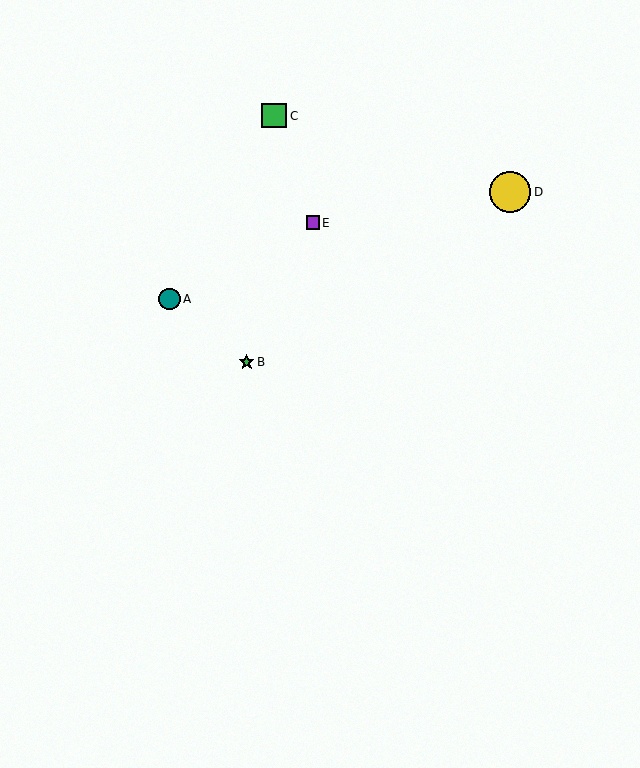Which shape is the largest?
The yellow circle (labeled D) is the largest.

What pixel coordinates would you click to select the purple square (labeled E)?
Click at (313, 223) to select the purple square E.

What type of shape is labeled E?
Shape E is a purple square.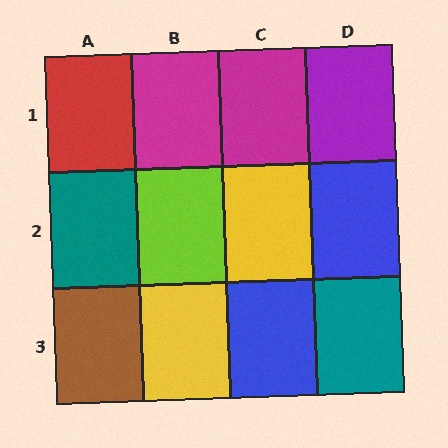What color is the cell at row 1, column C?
Magenta.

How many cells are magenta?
2 cells are magenta.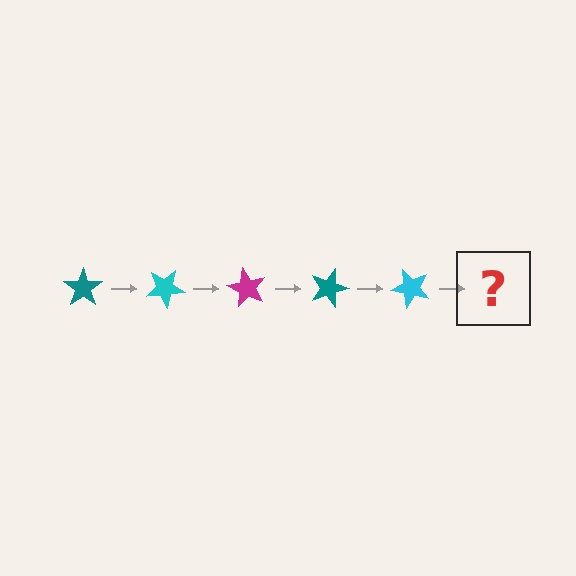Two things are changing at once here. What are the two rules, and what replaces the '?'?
The two rules are that it rotates 30 degrees each step and the color cycles through teal, cyan, and magenta. The '?' should be a magenta star, rotated 150 degrees from the start.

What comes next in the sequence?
The next element should be a magenta star, rotated 150 degrees from the start.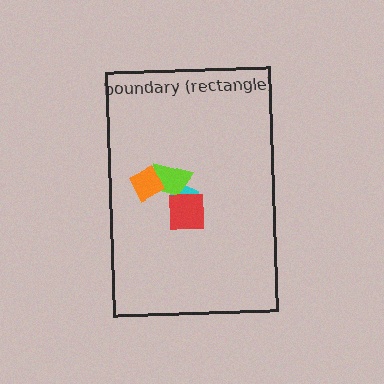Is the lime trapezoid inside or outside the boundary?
Inside.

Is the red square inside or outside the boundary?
Inside.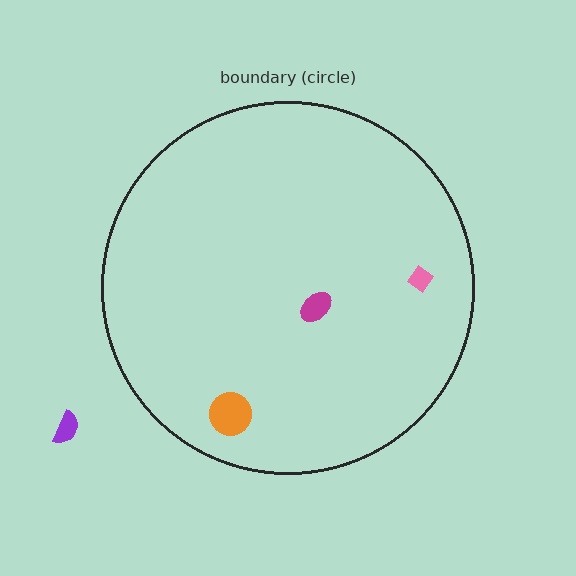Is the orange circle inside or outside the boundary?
Inside.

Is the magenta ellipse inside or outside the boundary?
Inside.